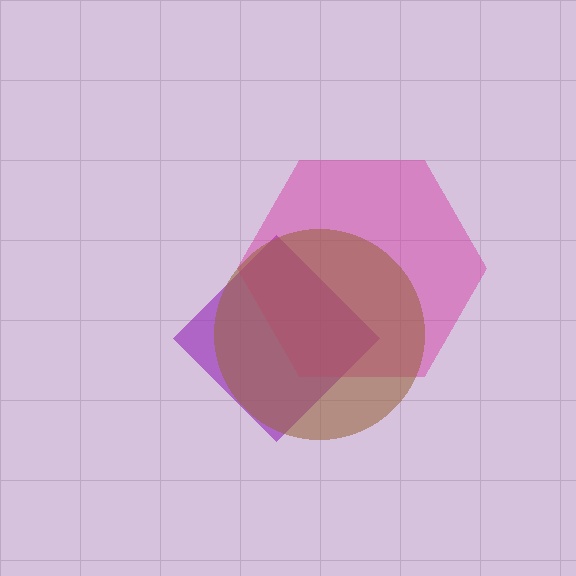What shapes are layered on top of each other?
The layered shapes are: a purple diamond, a magenta hexagon, a brown circle.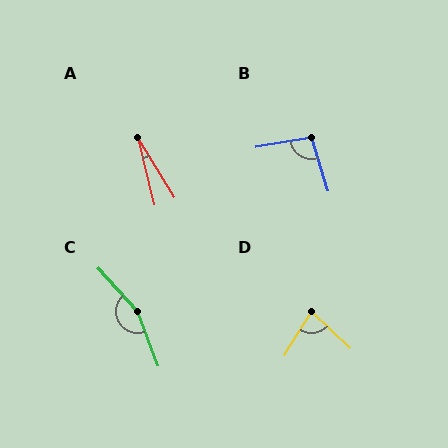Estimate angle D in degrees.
Approximately 78 degrees.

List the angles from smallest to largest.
A (18°), D (78°), B (97°), C (158°).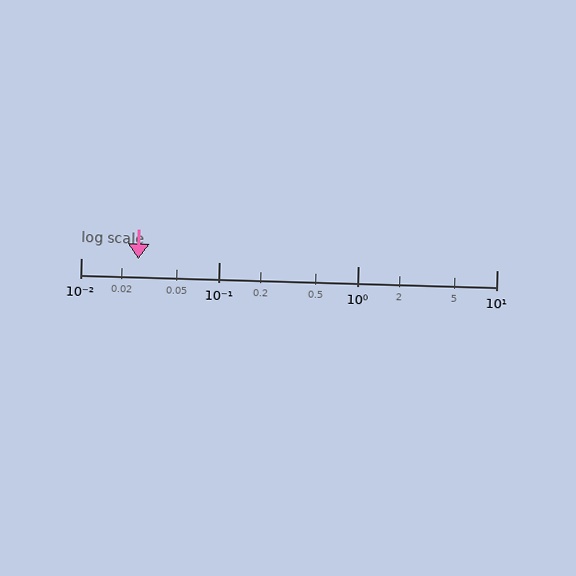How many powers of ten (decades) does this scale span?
The scale spans 3 decades, from 0.01 to 10.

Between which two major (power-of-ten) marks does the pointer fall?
The pointer is between 0.01 and 0.1.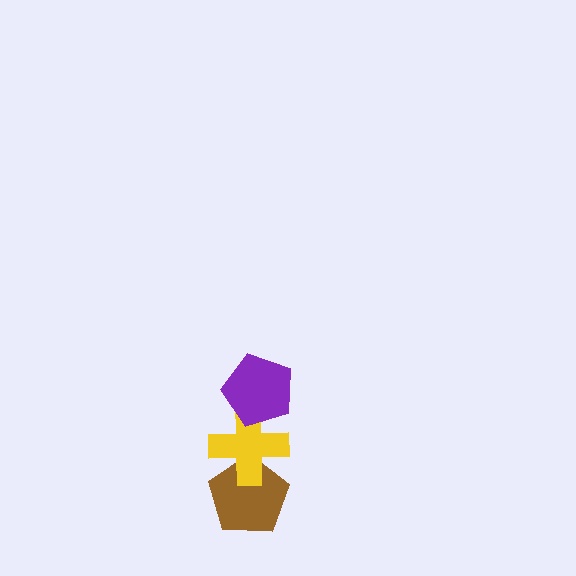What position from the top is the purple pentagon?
The purple pentagon is 1st from the top.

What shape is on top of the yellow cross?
The purple pentagon is on top of the yellow cross.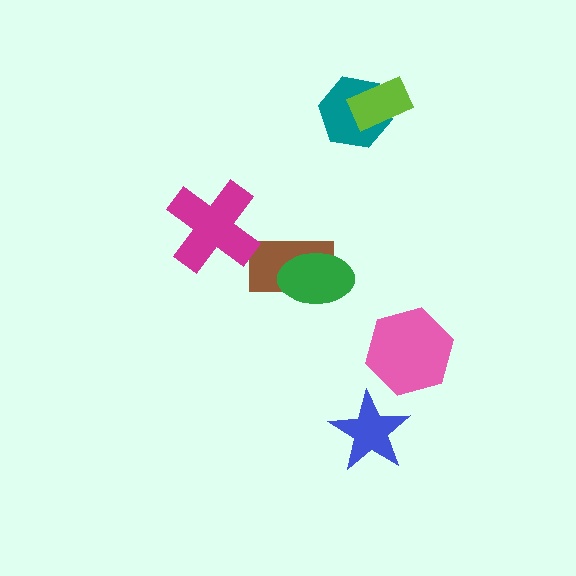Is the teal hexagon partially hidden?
Yes, it is partially covered by another shape.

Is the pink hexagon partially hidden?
No, no other shape covers it.